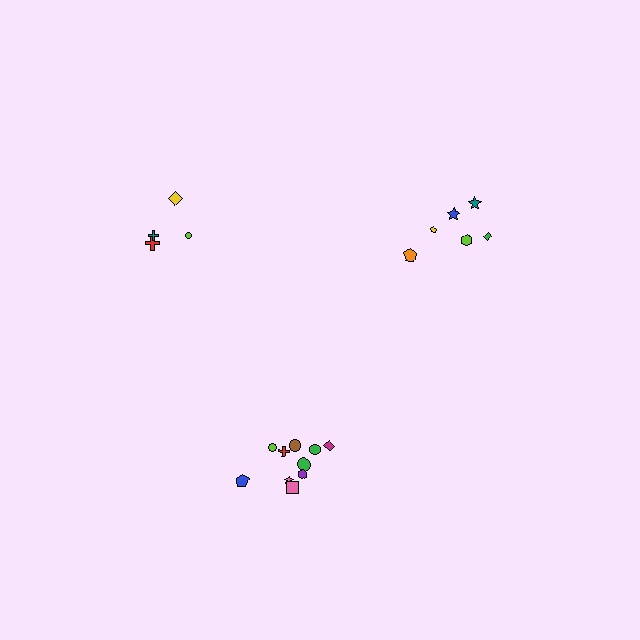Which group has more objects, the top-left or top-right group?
The top-right group.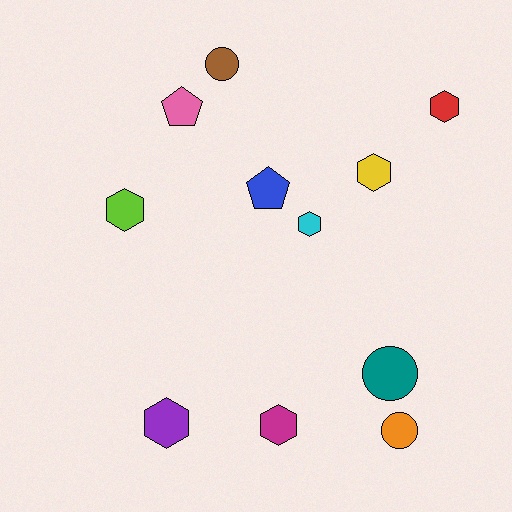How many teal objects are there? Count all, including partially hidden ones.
There is 1 teal object.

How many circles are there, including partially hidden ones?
There are 3 circles.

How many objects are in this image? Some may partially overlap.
There are 11 objects.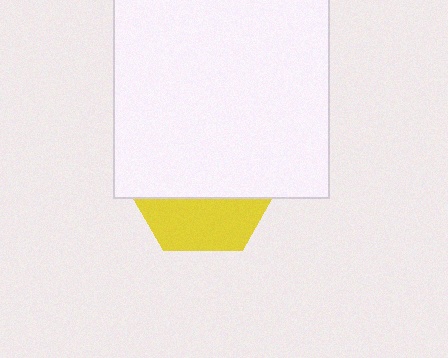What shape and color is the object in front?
The object in front is a white rectangle.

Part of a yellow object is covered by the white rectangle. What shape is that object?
It is a hexagon.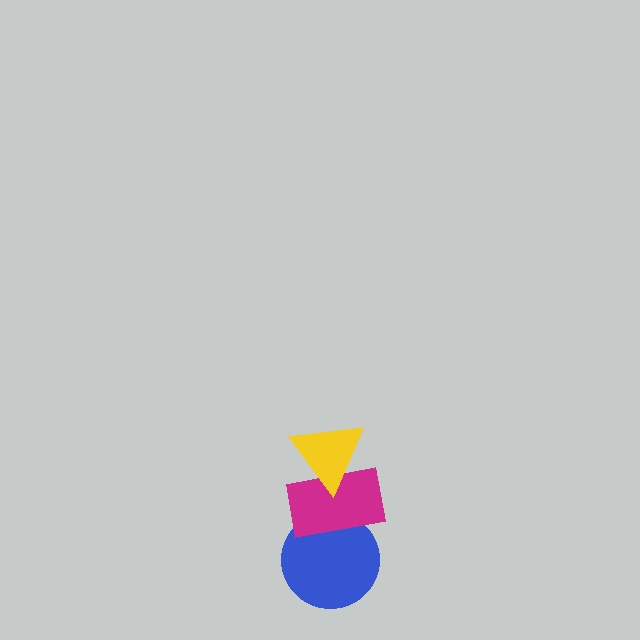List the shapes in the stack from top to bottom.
From top to bottom: the yellow triangle, the magenta rectangle, the blue circle.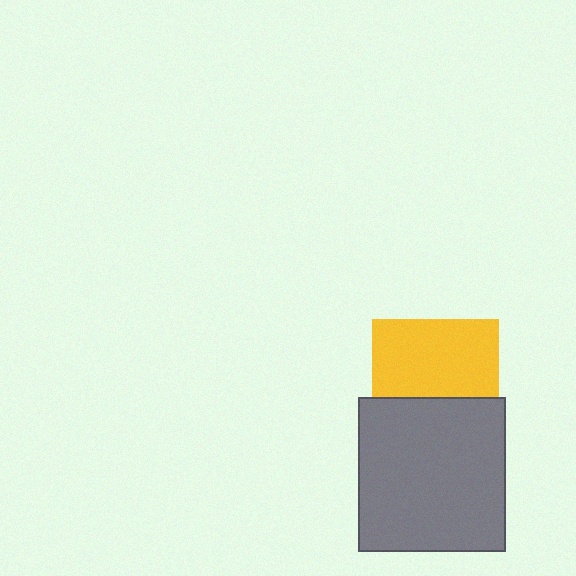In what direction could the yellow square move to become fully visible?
The yellow square could move up. That would shift it out from behind the gray rectangle entirely.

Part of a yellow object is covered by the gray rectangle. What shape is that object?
It is a square.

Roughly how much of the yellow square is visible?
About half of it is visible (roughly 62%).